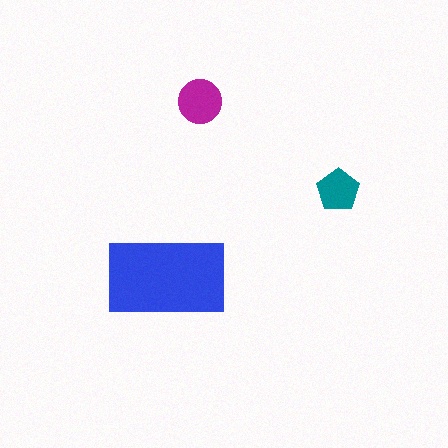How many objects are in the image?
There are 3 objects in the image.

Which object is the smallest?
The teal pentagon.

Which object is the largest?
The blue rectangle.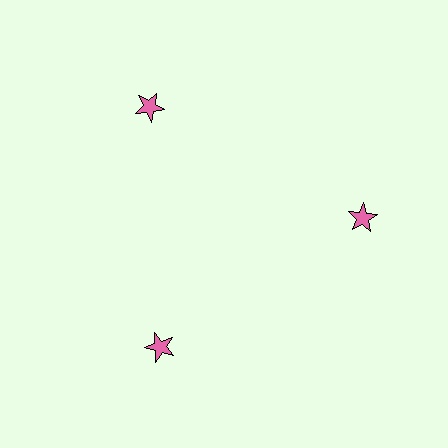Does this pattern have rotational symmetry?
Yes, this pattern has 3-fold rotational symmetry. It looks the same after rotating 120 degrees around the center.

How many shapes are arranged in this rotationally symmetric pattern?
There are 3 shapes, arranged in 3 groups of 1.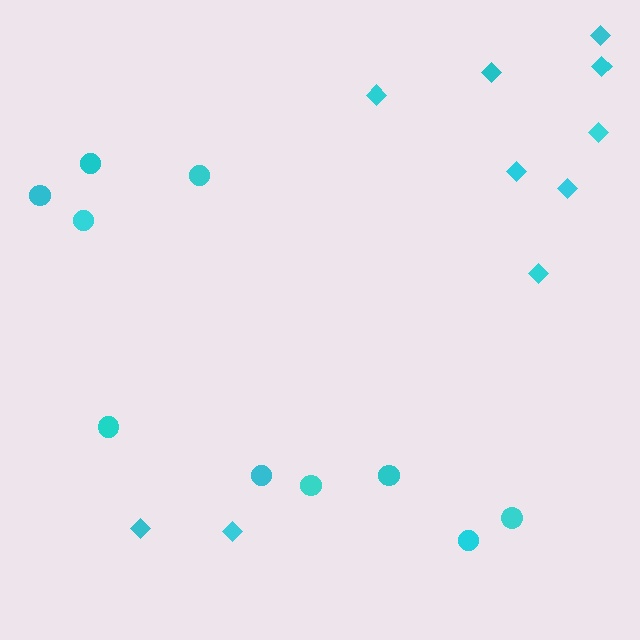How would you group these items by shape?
There are 2 groups: one group of circles (10) and one group of diamonds (10).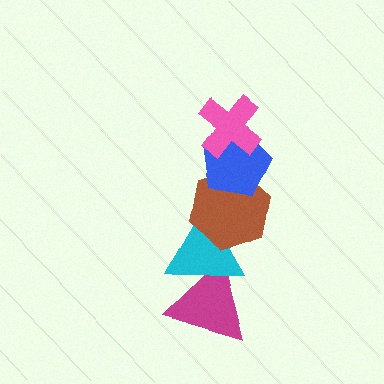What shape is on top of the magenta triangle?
The cyan triangle is on top of the magenta triangle.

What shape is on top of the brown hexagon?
The blue pentagon is on top of the brown hexagon.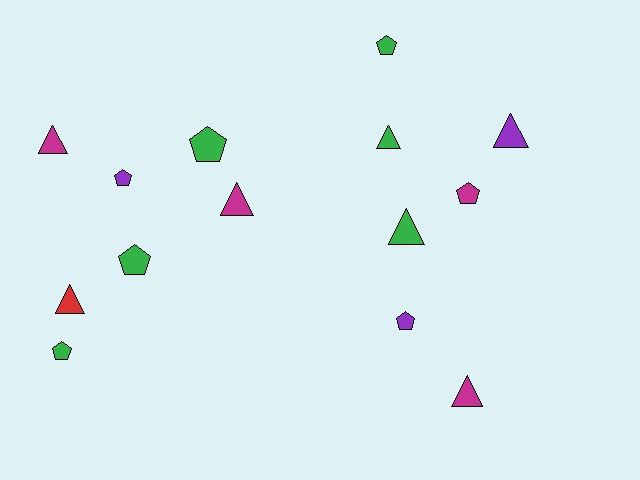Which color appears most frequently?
Green, with 6 objects.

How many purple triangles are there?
There is 1 purple triangle.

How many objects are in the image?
There are 14 objects.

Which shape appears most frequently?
Triangle, with 7 objects.